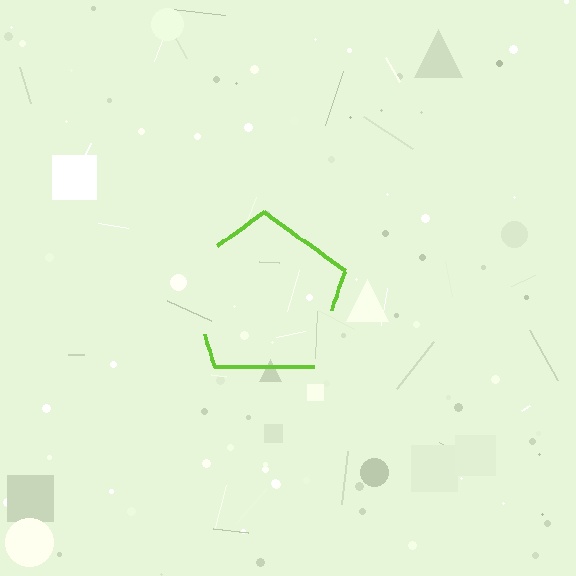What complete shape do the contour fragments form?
The contour fragments form a pentagon.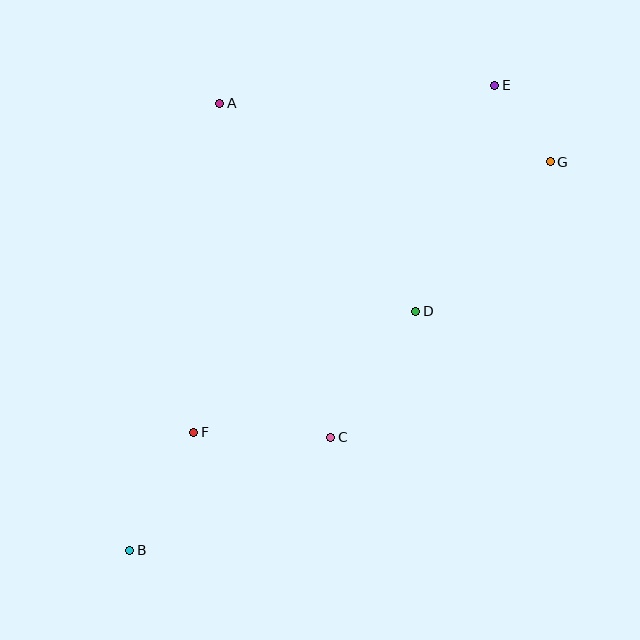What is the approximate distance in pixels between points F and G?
The distance between F and G is approximately 448 pixels.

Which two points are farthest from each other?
Points B and E are farthest from each other.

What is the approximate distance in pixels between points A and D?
The distance between A and D is approximately 286 pixels.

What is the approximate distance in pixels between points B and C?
The distance between B and C is approximately 230 pixels.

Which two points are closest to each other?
Points E and G are closest to each other.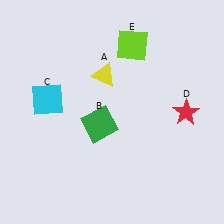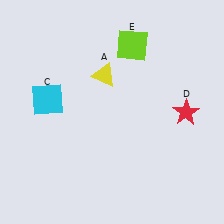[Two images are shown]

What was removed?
The green square (B) was removed in Image 2.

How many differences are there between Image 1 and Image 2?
There is 1 difference between the two images.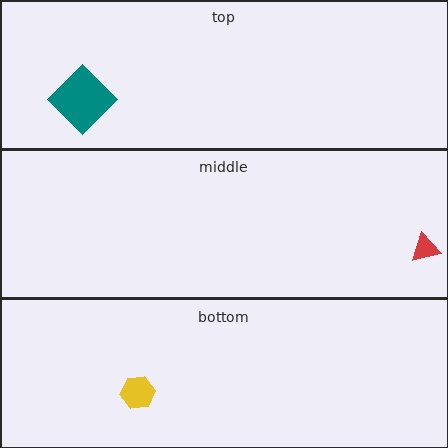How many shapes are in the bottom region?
1.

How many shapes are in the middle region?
1.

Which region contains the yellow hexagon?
The bottom region.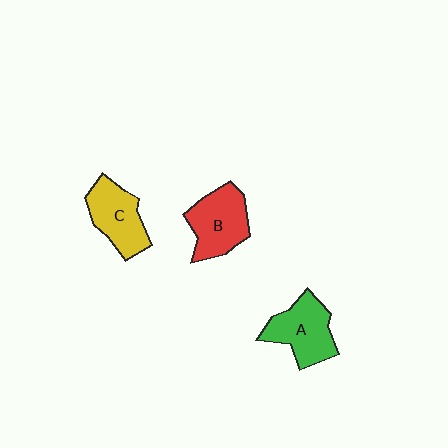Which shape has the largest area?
Shape B (red).